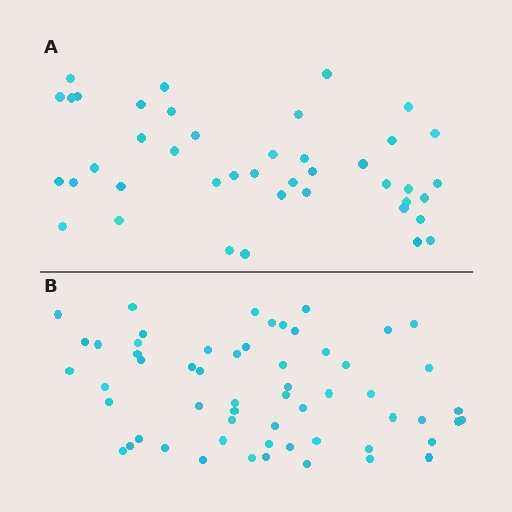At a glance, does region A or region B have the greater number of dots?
Region B (the bottom region) has more dots.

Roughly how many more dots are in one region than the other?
Region B has approximately 15 more dots than region A.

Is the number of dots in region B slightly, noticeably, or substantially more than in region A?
Region B has noticeably more, but not dramatically so. The ratio is roughly 1.4 to 1.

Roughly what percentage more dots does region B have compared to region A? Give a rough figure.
About 40% more.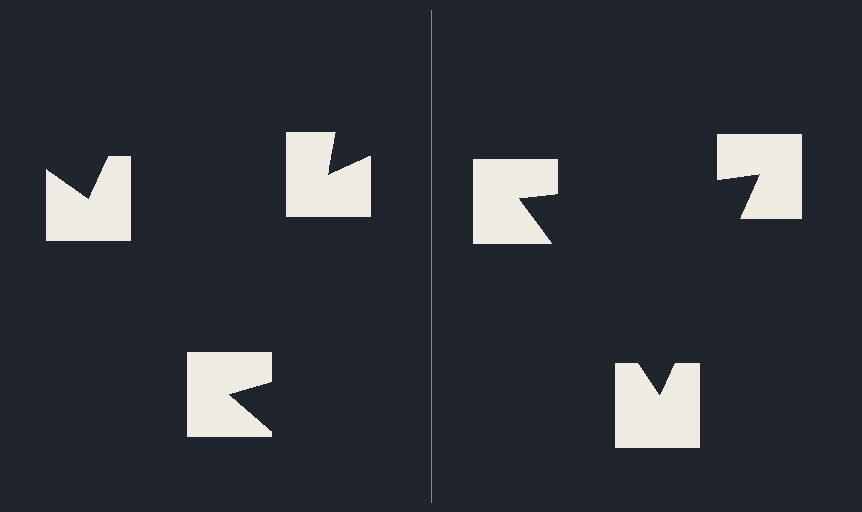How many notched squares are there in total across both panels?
6 — 3 on each side.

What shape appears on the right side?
An illusory triangle.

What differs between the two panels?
The notched squares are positioned identically on both sides; only the wedge orientations differ. On the right they align to a triangle; on the left they are misaligned.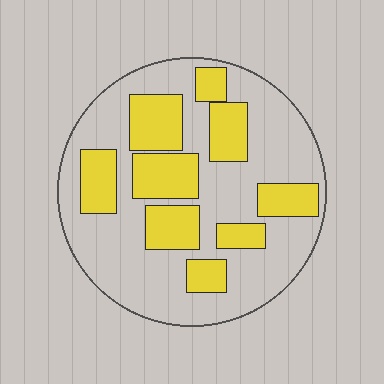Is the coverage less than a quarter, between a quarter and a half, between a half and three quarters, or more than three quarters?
Between a quarter and a half.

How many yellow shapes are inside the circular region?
9.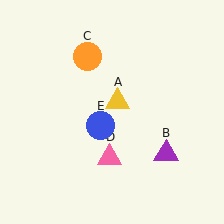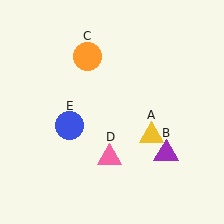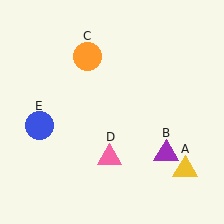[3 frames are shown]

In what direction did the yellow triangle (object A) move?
The yellow triangle (object A) moved down and to the right.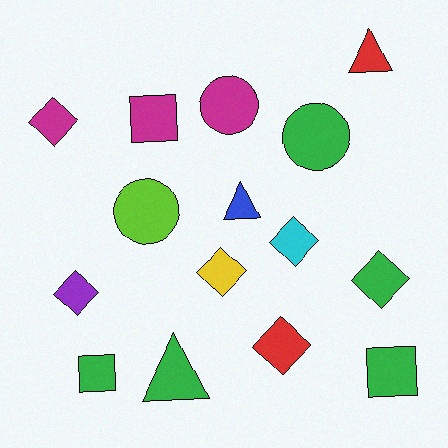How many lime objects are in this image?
There is 1 lime object.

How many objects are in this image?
There are 15 objects.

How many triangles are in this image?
There are 3 triangles.